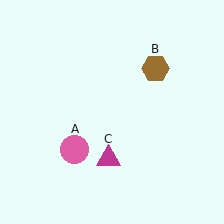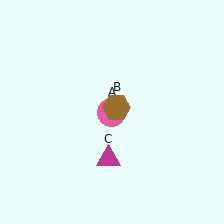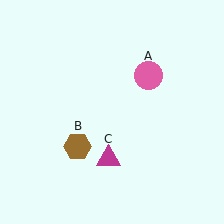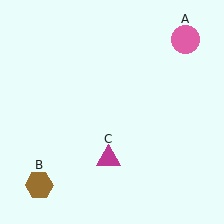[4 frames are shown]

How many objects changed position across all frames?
2 objects changed position: pink circle (object A), brown hexagon (object B).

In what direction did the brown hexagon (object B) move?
The brown hexagon (object B) moved down and to the left.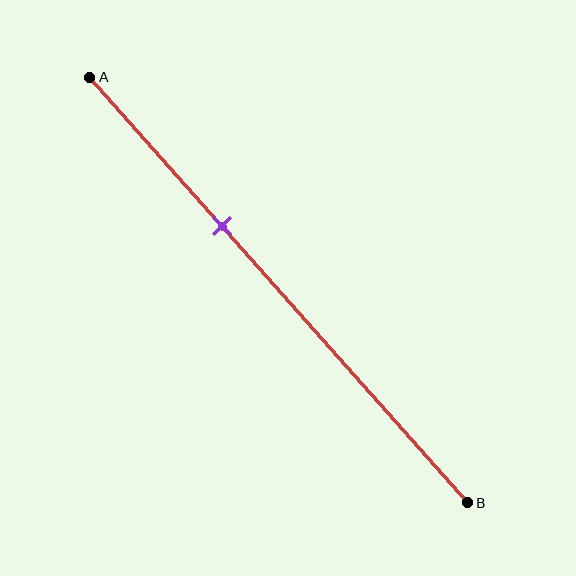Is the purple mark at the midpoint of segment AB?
No, the mark is at about 35% from A, not at the 50% midpoint.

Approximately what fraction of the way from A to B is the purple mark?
The purple mark is approximately 35% of the way from A to B.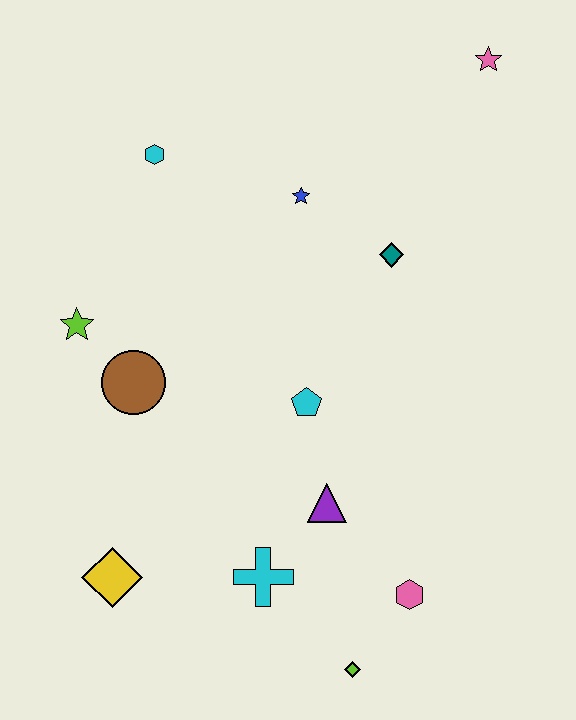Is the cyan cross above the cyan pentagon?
No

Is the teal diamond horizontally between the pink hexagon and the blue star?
Yes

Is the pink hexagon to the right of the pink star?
No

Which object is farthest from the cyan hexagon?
The lime diamond is farthest from the cyan hexagon.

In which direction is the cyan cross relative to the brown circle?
The cyan cross is below the brown circle.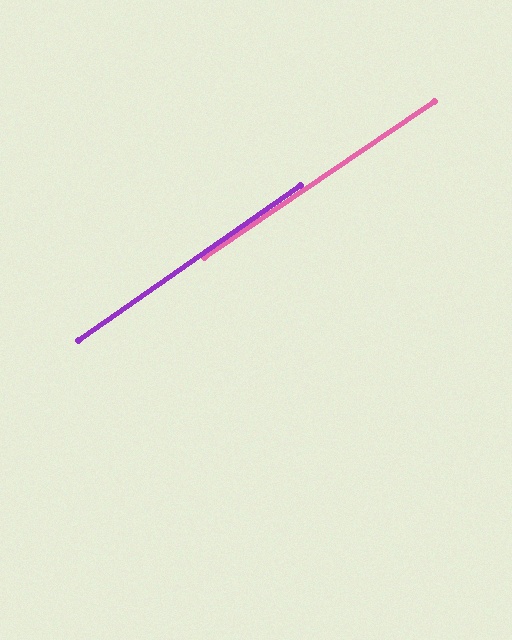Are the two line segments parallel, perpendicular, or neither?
Parallel — their directions differ by only 0.7°.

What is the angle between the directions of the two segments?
Approximately 1 degree.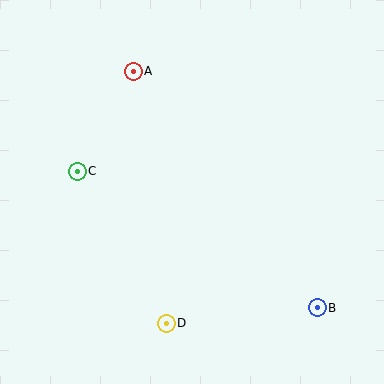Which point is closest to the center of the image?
Point C at (77, 171) is closest to the center.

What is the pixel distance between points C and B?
The distance between C and B is 277 pixels.